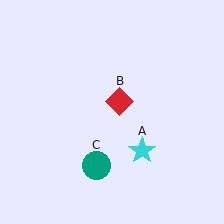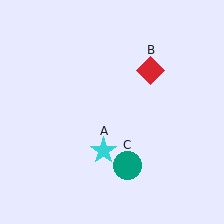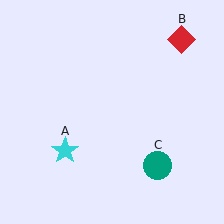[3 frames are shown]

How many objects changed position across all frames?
3 objects changed position: cyan star (object A), red diamond (object B), teal circle (object C).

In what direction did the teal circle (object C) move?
The teal circle (object C) moved right.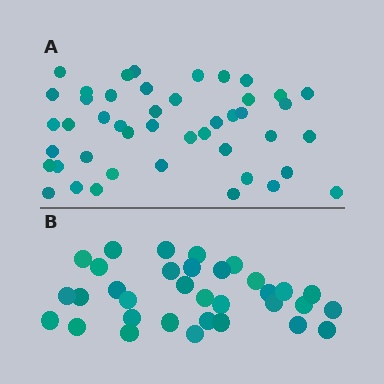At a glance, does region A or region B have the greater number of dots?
Region A (the top region) has more dots.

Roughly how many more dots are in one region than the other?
Region A has roughly 12 or so more dots than region B.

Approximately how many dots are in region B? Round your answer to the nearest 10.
About 30 dots. (The exact count is 33, which rounds to 30.)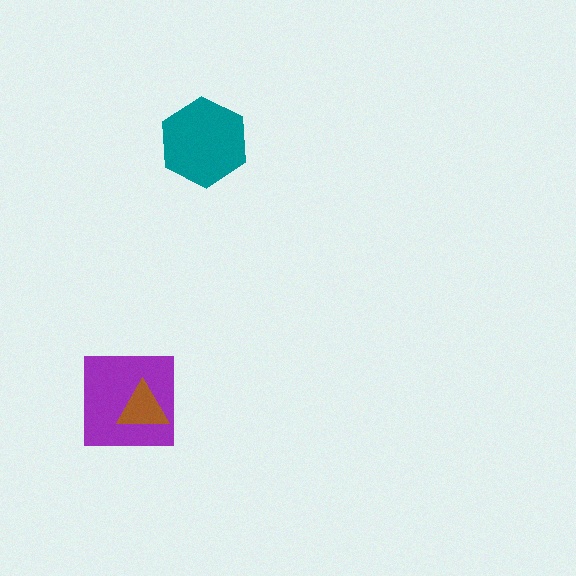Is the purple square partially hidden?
Yes, it is partially covered by another shape.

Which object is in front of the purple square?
The brown triangle is in front of the purple square.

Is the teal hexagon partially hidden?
No, no other shape covers it.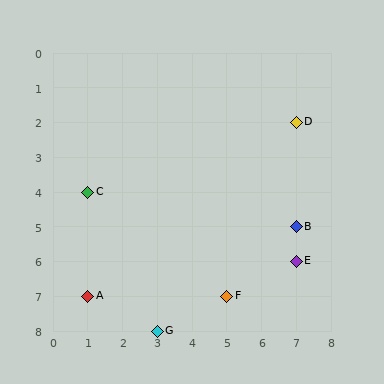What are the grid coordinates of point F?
Point F is at grid coordinates (5, 7).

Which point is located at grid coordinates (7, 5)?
Point B is at (7, 5).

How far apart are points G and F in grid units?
Points G and F are 2 columns and 1 row apart (about 2.2 grid units diagonally).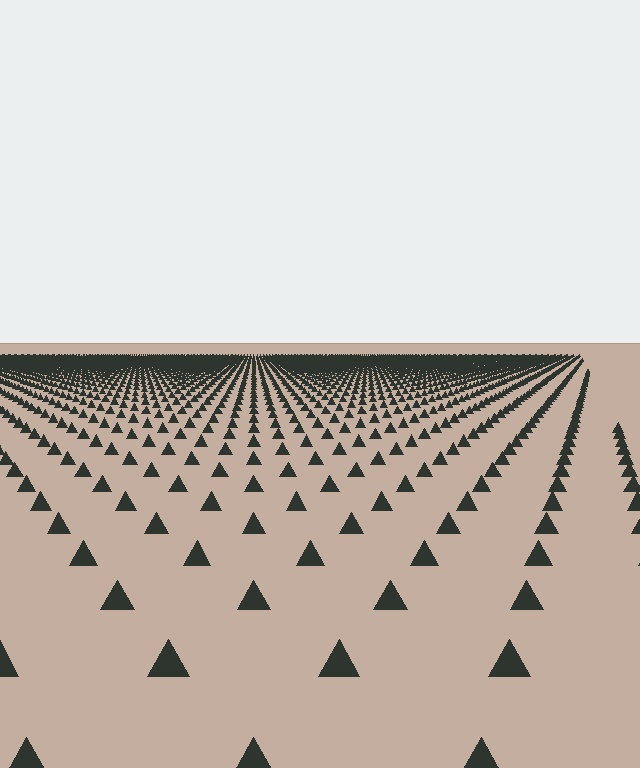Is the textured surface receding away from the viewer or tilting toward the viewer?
The surface is receding away from the viewer. Texture elements get smaller and denser toward the top.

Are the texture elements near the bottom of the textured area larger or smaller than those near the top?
Larger. Near the bottom, elements are closer to the viewer and appear at a bigger on-screen size.